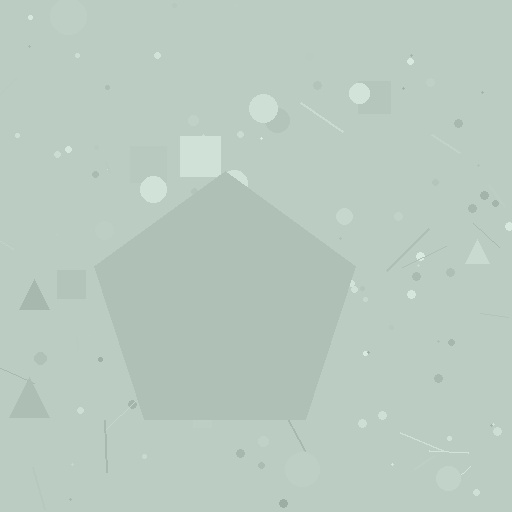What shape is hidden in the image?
A pentagon is hidden in the image.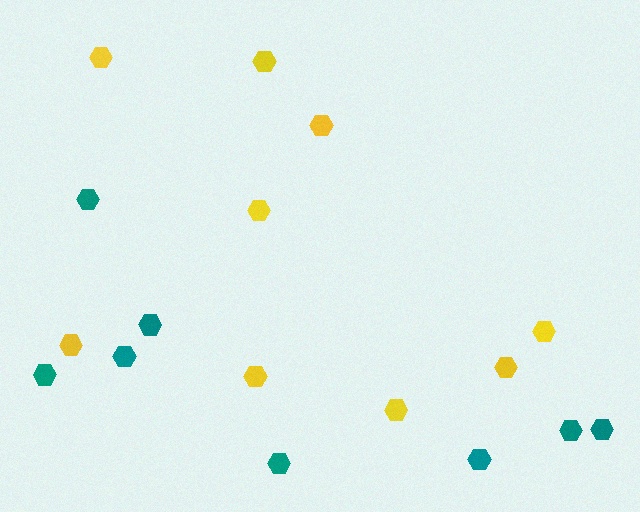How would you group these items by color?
There are 2 groups: one group of yellow hexagons (9) and one group of teal hexagons (8).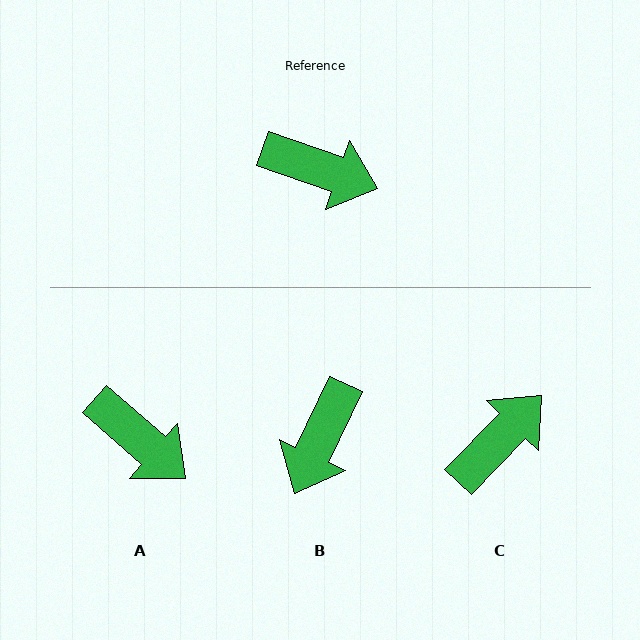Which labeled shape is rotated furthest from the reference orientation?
B, about 96 degrees away.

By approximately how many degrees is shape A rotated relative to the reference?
Approximately 22 degrees clockwise.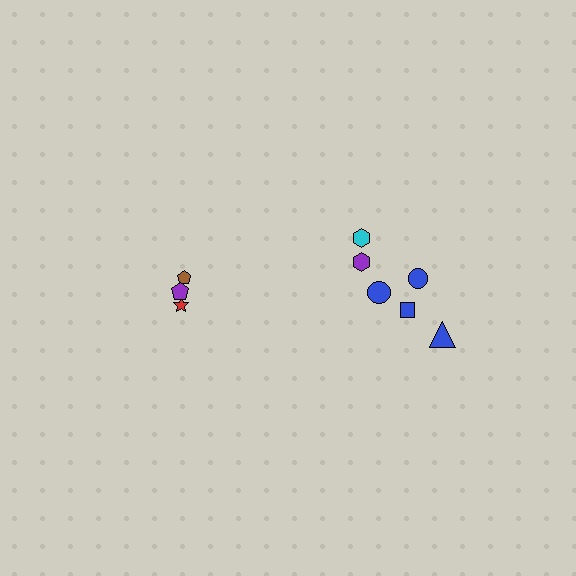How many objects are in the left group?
There are 3 objects.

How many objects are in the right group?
There are 6 objects.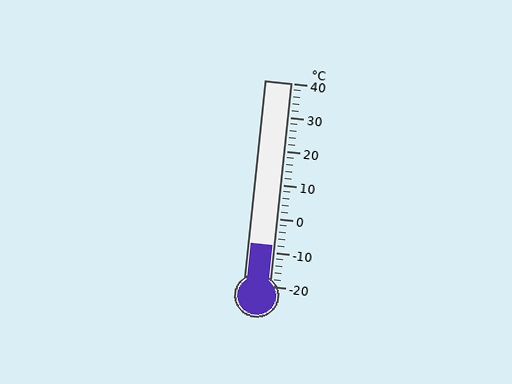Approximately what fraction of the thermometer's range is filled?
The thermometer is filled to approximately 20% of its range.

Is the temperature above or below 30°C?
The temperature is below 30°C.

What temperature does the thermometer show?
The thermometer shows approximately -8°C.